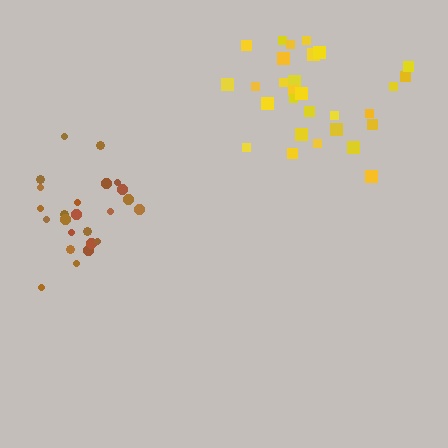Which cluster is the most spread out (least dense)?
Brown.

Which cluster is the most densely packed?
Yellow.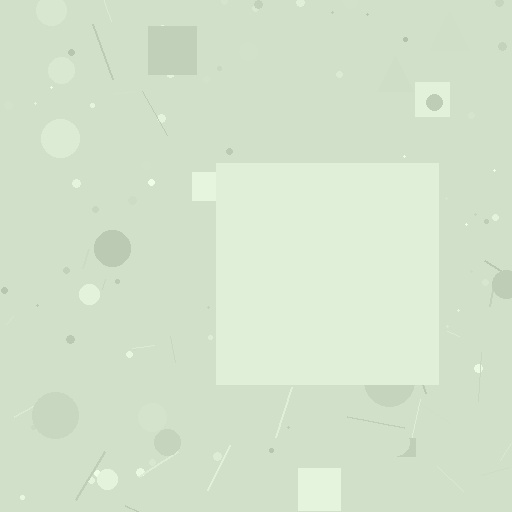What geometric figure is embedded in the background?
A square is embedded in the background.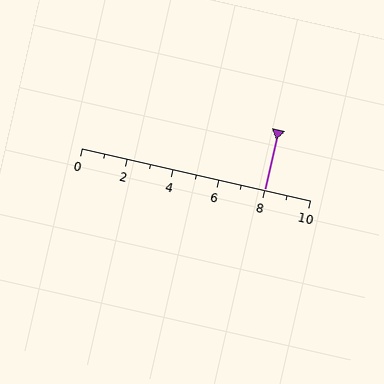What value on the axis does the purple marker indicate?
The marker indicates approximately 8.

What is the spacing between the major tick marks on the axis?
The major ticks are spaced 2 apart.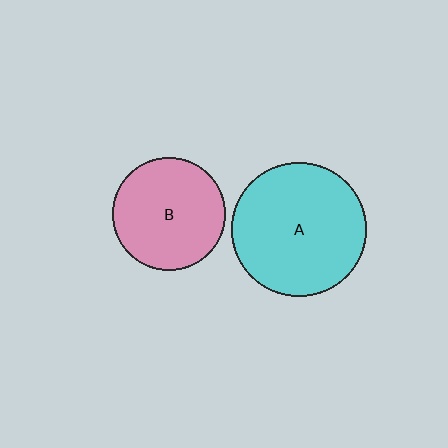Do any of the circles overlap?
No, none of the circles overlap.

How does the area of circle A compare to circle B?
Approximately 1.4 times.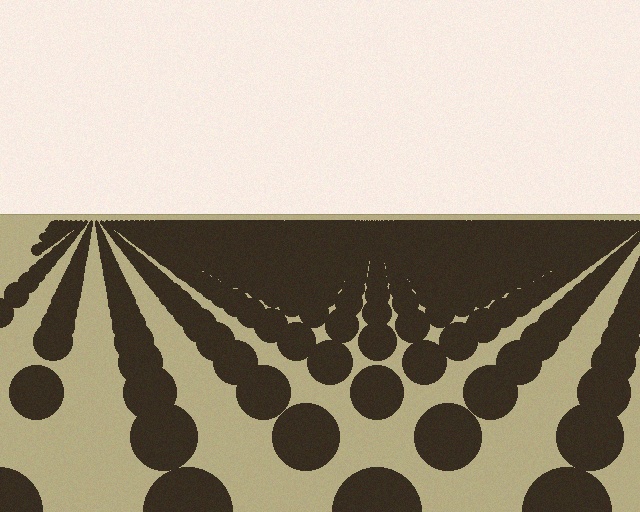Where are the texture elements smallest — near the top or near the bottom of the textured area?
Near the top.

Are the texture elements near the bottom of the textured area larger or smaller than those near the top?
Larger. Near the bottom, elements are closer to the viewer and appear at a bigger on-screen size.